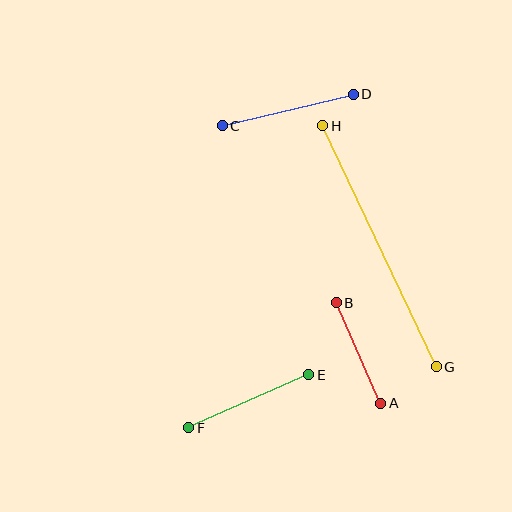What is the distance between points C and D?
The distance is approximately 135 pixels.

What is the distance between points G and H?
The distance is approximately 267 pixels.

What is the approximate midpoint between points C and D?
The midpoint is at approximately (288, 110) pixels.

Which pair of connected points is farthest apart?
Points G and H are farthest apart.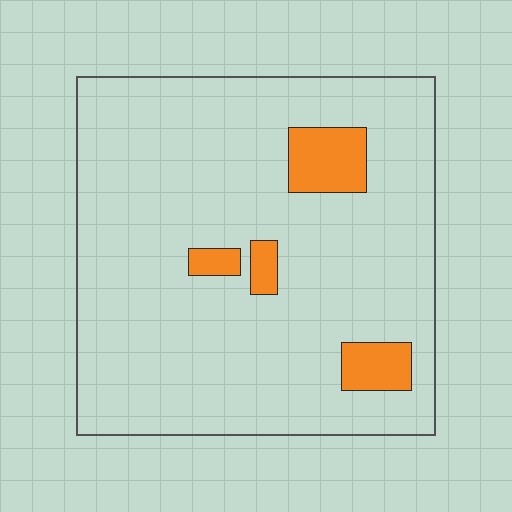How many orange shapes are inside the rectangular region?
4.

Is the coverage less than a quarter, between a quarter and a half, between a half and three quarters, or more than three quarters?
Less than a quarter.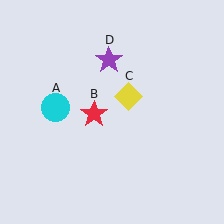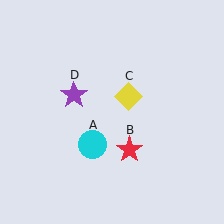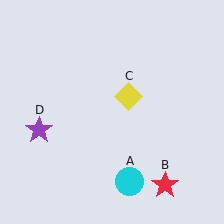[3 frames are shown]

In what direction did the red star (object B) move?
The red star (object B) moved down and to the right.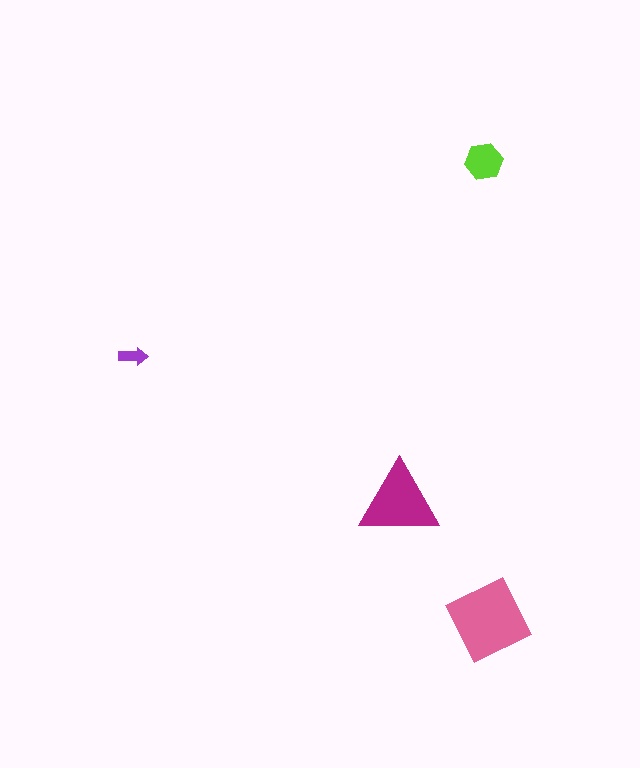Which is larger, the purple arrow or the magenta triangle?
The magenta triangle.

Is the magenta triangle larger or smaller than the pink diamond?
Smaller.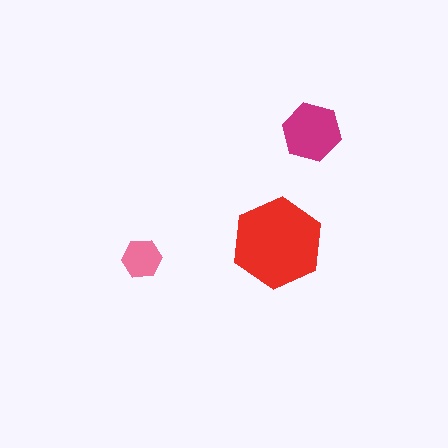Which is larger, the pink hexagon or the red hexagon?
The red one.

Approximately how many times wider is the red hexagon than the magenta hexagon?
About 1.5 times wider.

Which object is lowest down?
The pink hexagon is bottommost.